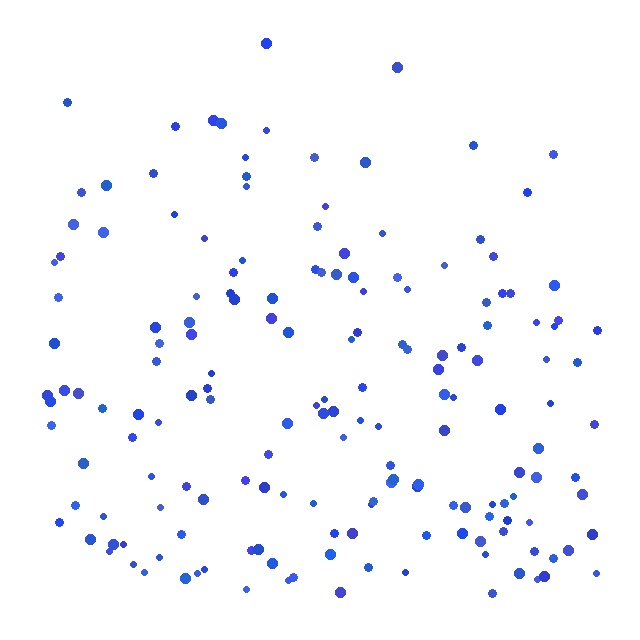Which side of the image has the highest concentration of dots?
The bottom.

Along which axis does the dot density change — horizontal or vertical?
Vertical.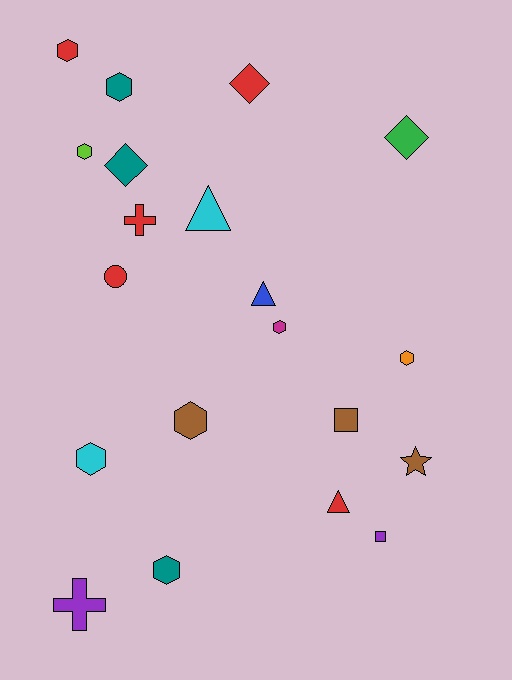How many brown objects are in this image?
There are 3 brown objects.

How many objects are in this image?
There are 20 objects.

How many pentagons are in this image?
There are no pentagons.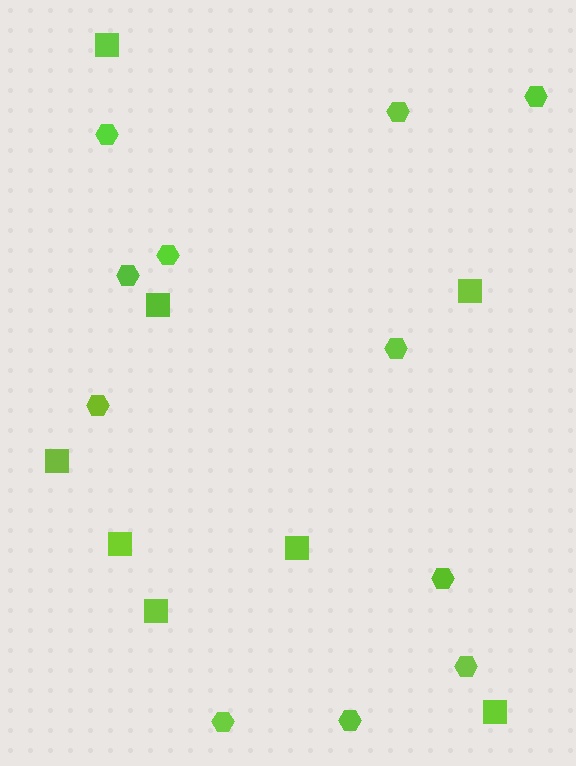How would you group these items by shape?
There are 2 groups: one group of hexagons (11) and one group of squares (8).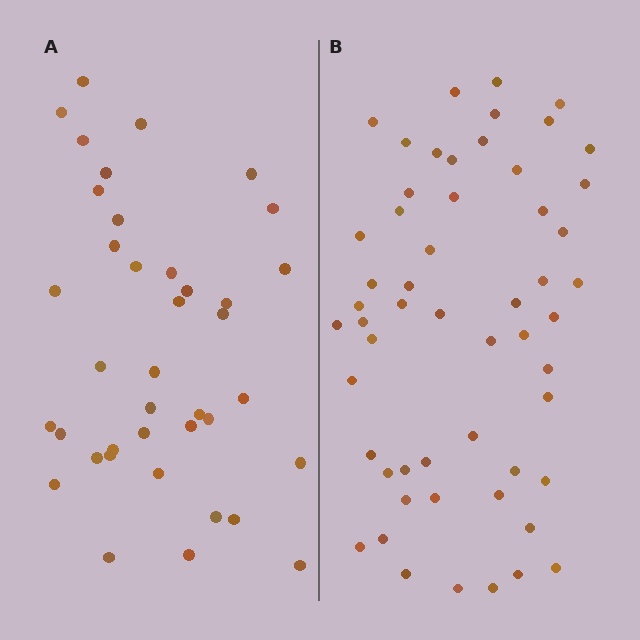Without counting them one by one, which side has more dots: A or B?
Region B (the right region) has more dots.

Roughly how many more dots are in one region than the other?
Region B has approximately 15 more dots than region A.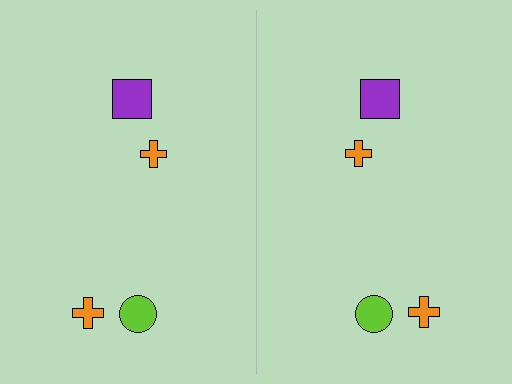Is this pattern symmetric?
Yes, this pattern has bilateral (reflection) symmetry.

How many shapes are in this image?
There are 8 shapes in this image.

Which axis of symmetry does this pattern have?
The pattern has a vertical axis of symmetry running through the center of the image.